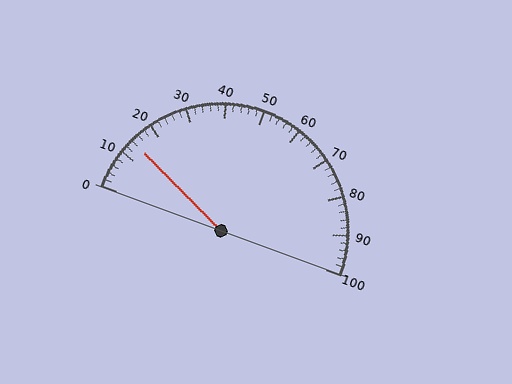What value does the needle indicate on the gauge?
The needle indicates approximately 14.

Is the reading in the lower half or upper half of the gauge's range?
The reading is in the lower half of the range (0 to 100).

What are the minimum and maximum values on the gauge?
The gauge ranges from 0 to 100.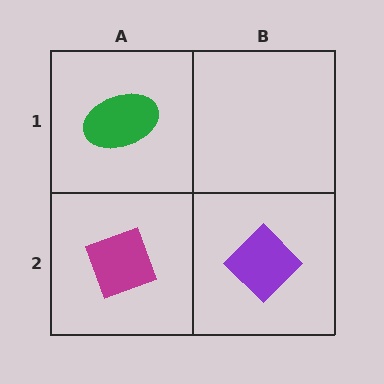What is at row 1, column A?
A green ellipse.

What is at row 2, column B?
A purple diamond.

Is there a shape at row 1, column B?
No, that cell is empty.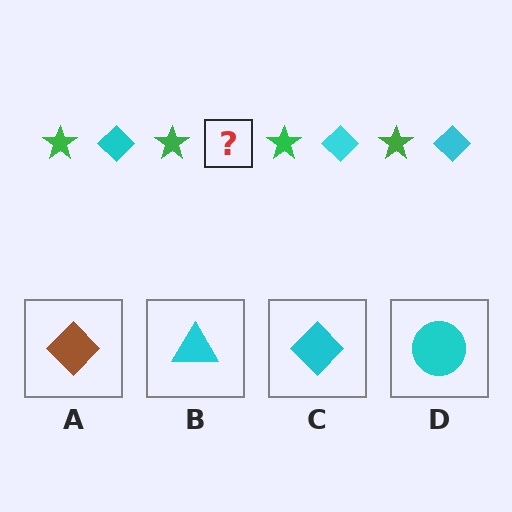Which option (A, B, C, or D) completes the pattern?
C.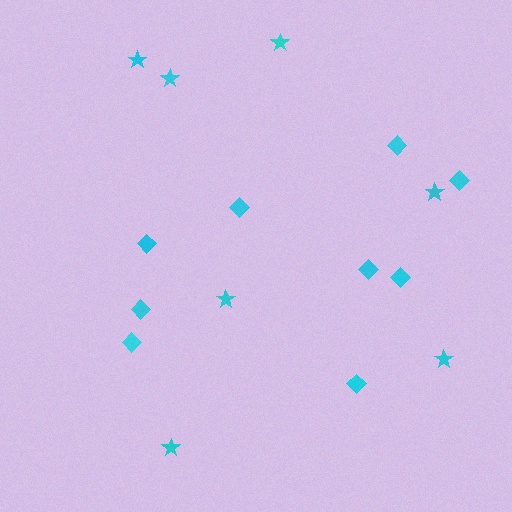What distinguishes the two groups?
There are 2 groups: one group of diamonds (9) and one group of stars (7).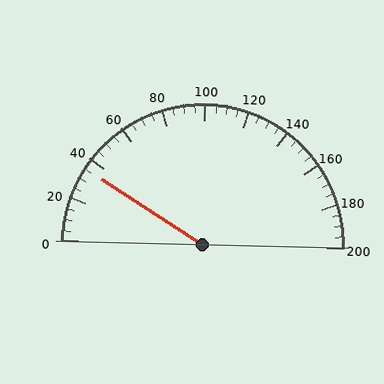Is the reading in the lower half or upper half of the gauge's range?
The reading is in the lower half of the range (0 to 200).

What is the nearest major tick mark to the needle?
The nearest major tick mark is 40.